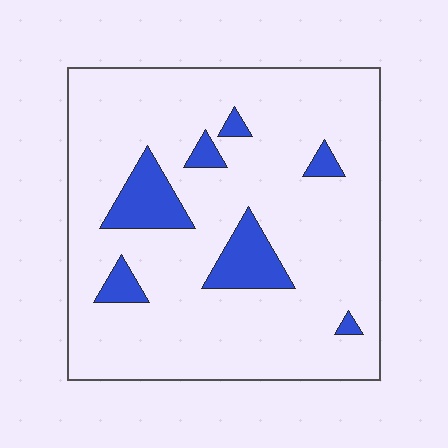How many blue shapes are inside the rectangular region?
7.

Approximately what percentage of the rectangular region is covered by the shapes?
Approximately 10%.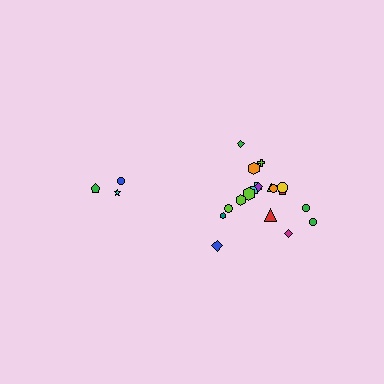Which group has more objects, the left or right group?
The right group.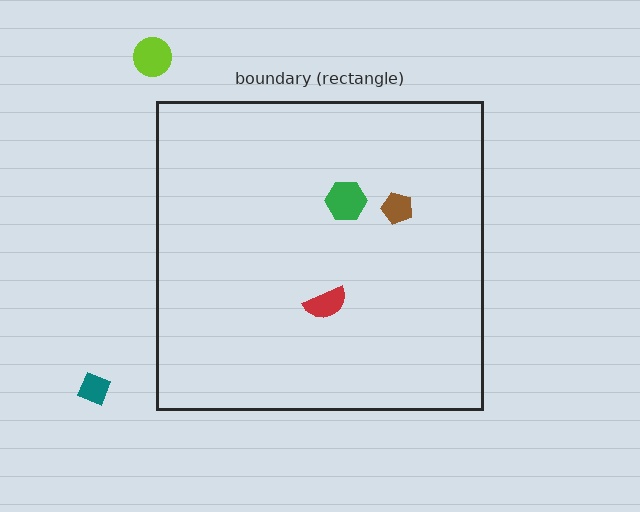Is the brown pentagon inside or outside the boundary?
Inside.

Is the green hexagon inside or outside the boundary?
Inside.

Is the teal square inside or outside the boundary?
Outside.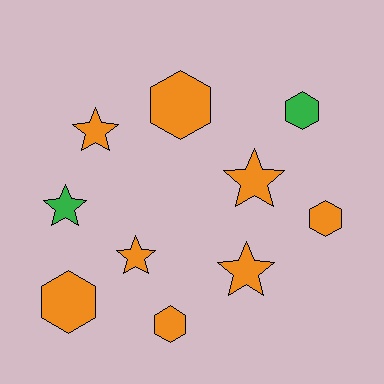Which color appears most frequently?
Orange, with 8 objects.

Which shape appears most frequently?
Star, with 5 objects.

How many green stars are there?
There is 1 green star.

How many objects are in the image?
There are 10 objects.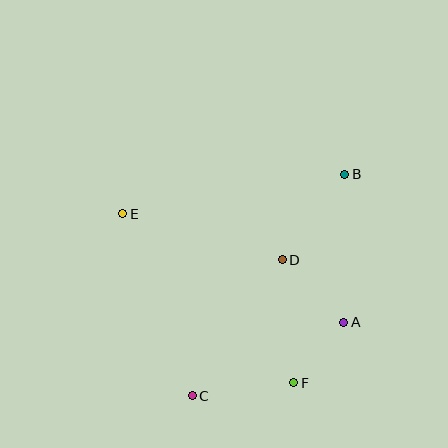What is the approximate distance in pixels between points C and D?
The distance between C and D is approximately 163 pixels.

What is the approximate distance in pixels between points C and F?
The distance between C and F is approximately 102 pixels.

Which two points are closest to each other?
Points A and F are closest to each other.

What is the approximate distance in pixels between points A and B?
The distance between A and B is approximately 148 pixels.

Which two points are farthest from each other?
Points B and C are farthest from each other.